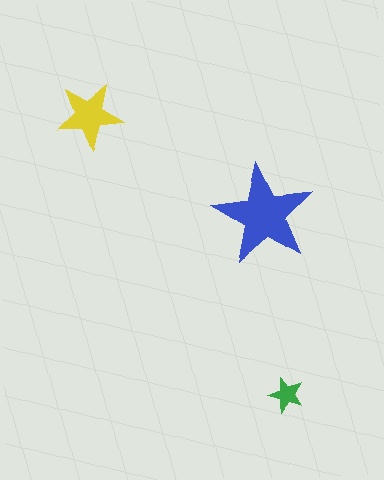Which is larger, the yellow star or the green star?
The yellow one.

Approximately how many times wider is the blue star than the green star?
About 3 times wider.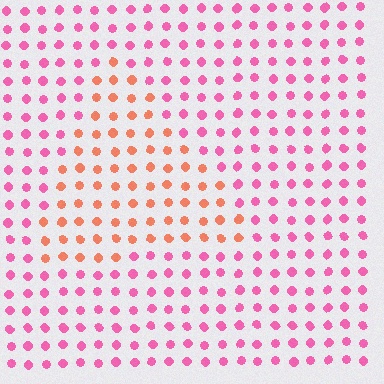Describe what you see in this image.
The image is filled with small pink elements in a uniform arrangement. A triangle-shaped region is visible where the elements are tinted to a slightly different hue, forming a subtle color boundary.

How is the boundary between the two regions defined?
The boundary is defined purely by a slight shift in hue (about 45 degrees). Spacing, size, and orientation are identical on both sides.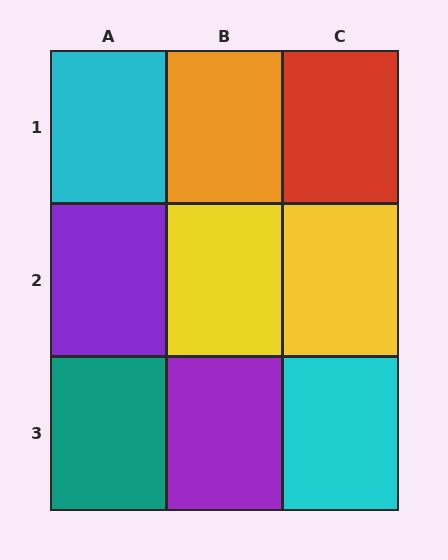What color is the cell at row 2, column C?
Yellow.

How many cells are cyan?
2 cells are cyan.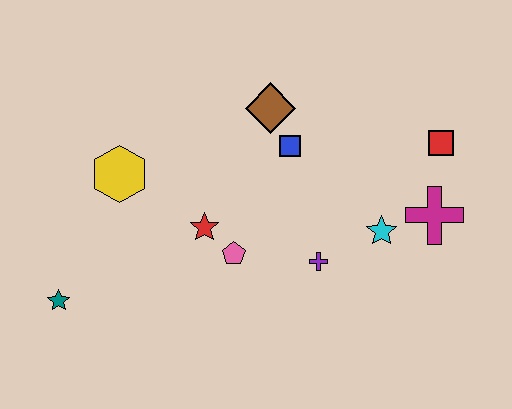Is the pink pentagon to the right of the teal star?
Yes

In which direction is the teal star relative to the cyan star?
The teal star is to the left of the cyan star.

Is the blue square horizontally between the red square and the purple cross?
No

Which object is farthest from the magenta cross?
The teal star is farthest from the magenta cross.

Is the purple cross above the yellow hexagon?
No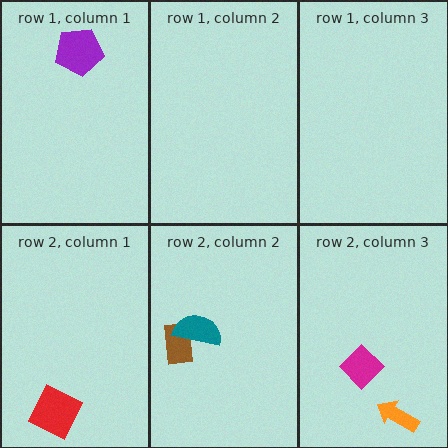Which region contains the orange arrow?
The row 2, column 3 region.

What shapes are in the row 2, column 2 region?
The brown rectangle, the teal semicircle.